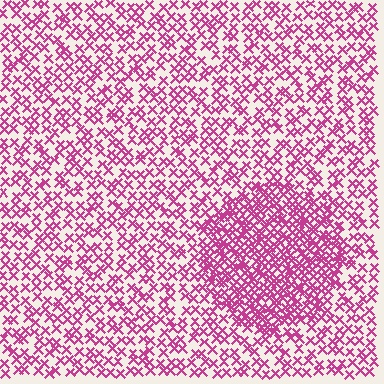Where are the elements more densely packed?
The elements are more densely packed inside the circle boundary.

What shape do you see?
I see a circle.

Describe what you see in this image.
The image contains small magenta elements arranged at two different densities. A circle-shaped region is visible where the elements are more densely packed than the surrounding area.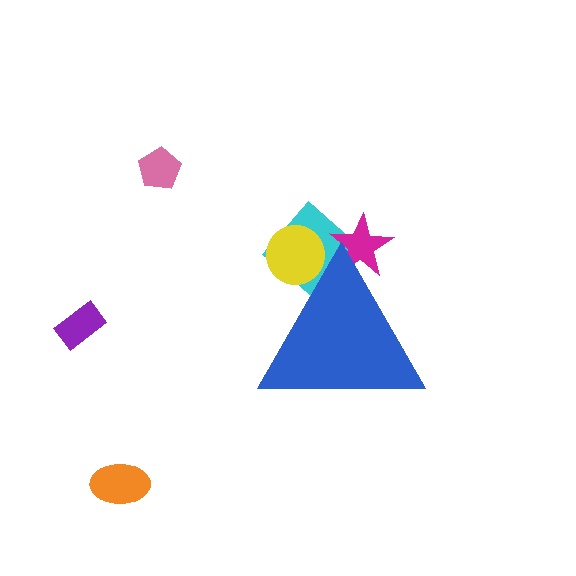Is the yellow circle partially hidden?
Yes, the yellow circle is partially hidden behind the blue triangle.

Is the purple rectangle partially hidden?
No, the purple rectangle is fully visible.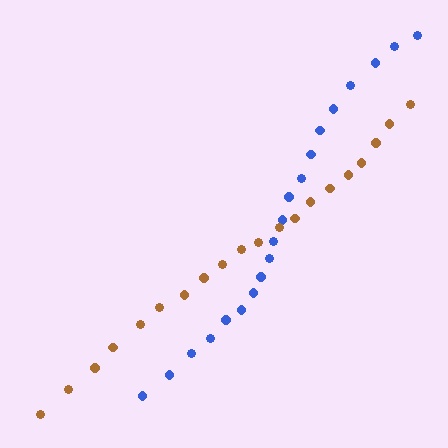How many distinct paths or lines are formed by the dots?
There are 2 distinct paths.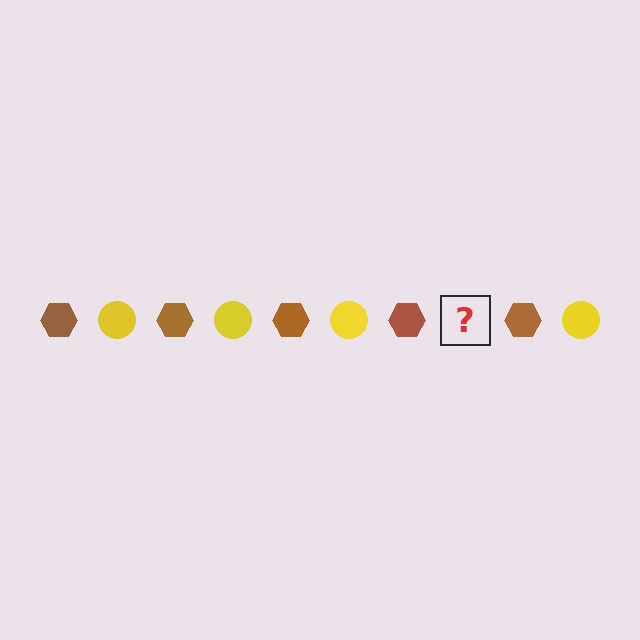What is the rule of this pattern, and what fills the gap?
The rule is that the pattern alternates between brown hexagon and yellow circle. The gap should be filled with a yellow circle.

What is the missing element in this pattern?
The missing element is a yellow circle.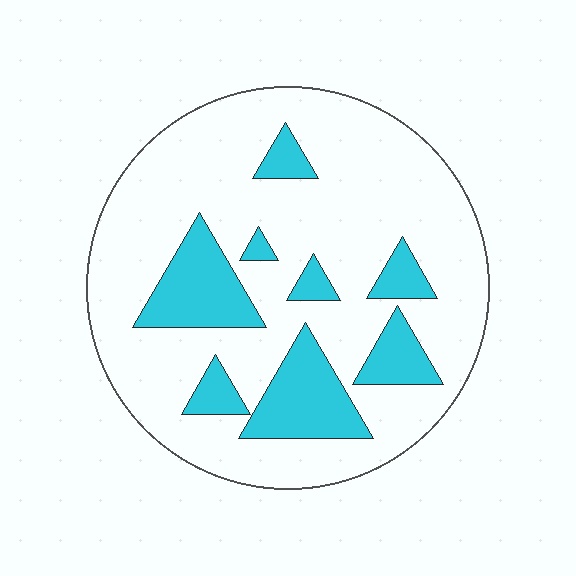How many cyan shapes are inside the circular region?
8.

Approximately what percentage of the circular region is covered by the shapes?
Approximately 20%.